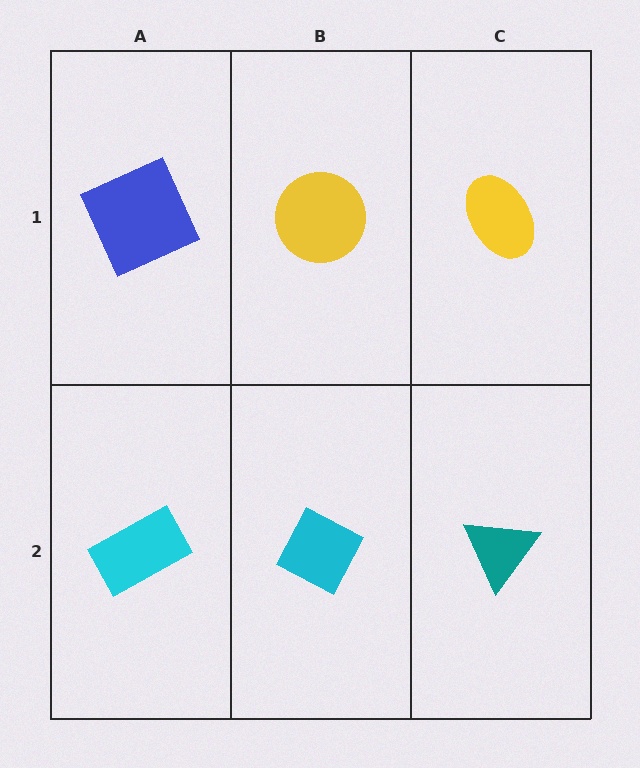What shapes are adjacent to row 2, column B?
A yellow circle (row 1, column B), a cyan rectangle (row 2, column A), a teal triangle (row 2, column C).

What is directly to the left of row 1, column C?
A yellow circle.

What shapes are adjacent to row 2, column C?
A yellow ellipse (row 1, column C), a cyan diamond (row 2, column B).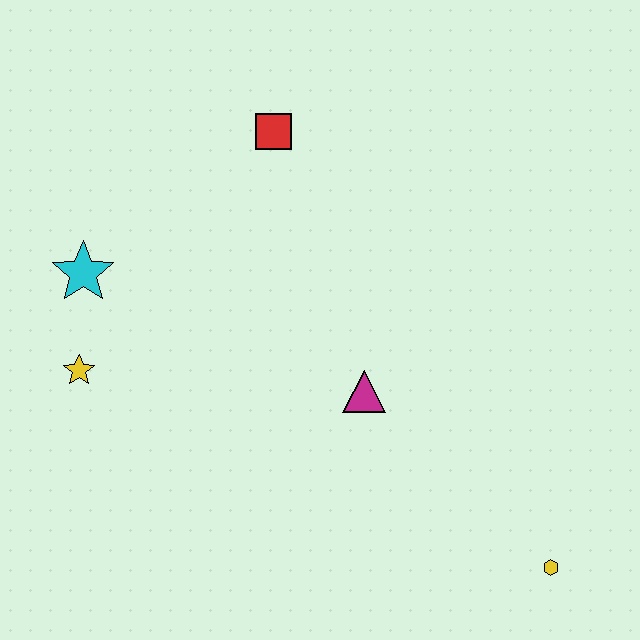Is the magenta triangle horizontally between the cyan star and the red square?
No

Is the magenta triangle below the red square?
Yes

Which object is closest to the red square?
The cyan star is closest to the red square.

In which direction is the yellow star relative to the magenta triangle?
The yellow star is to the left of the magenta triangle.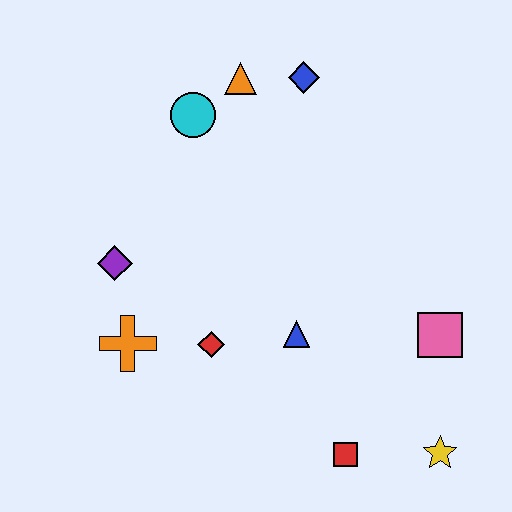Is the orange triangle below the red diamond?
No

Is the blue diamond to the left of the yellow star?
Yes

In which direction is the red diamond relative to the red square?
The red diamond is to the left of the red square.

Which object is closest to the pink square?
The yellow star is closest to the pink square.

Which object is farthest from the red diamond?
The blue diamond is farthest from the red diamond.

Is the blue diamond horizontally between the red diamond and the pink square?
Yes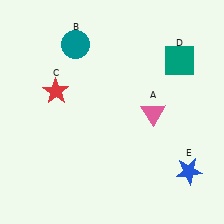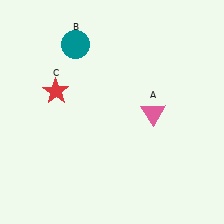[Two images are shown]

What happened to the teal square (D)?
The teal square (D) was removed in Image 2. It was in the top-right area of Image 1.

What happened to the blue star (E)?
The blue star (E) was removed in Image 2. It was in the bottom-right area of Image 1.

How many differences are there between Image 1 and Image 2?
There are 2 differences between the two images.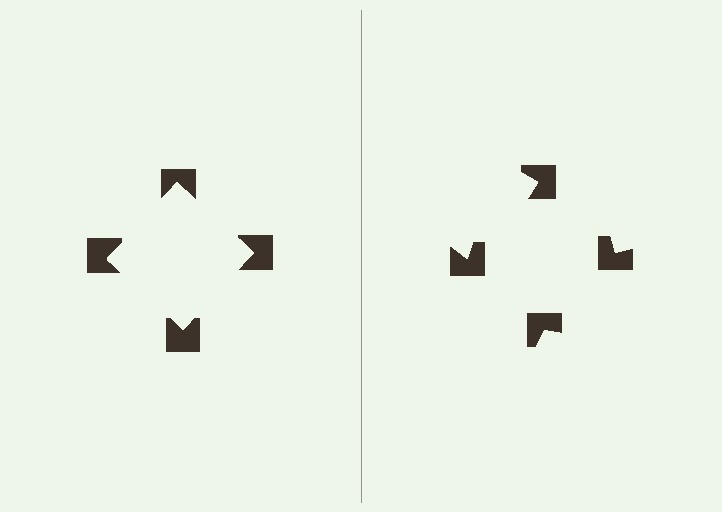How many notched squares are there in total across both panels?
8 — 4 on each side.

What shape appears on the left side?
An illusory square.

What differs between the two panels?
The notched squares are positioned identically on both sides; only the wedge orientations differ. On the left they align to a square; on the right they are misaligned.